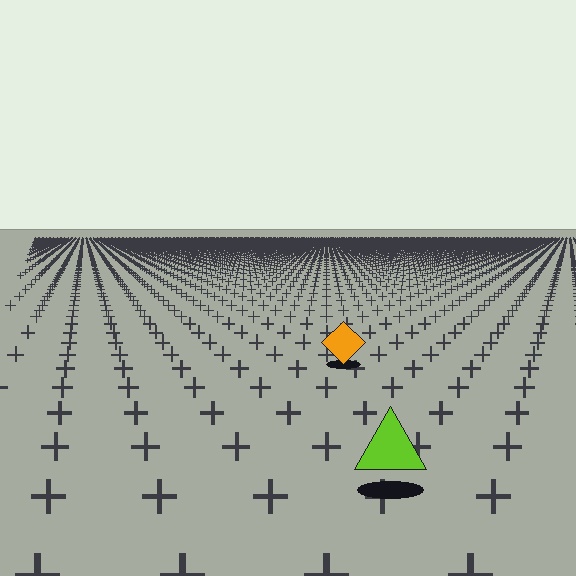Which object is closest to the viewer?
The lime triangle is closest. The texture marks near it are larger and more spread out.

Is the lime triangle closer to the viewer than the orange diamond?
Yes. The lime triangle is closer — you can tell from the texture gradient: the ground texture is coarser near it.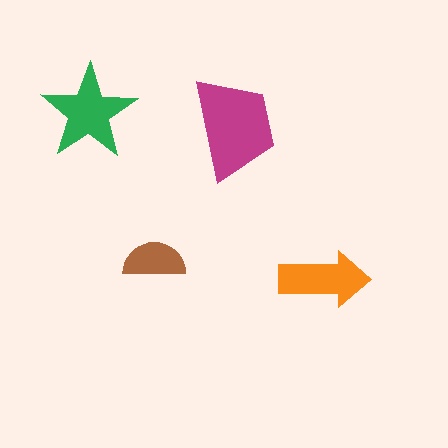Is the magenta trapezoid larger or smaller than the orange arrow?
Larger.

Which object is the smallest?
The brown semicircle.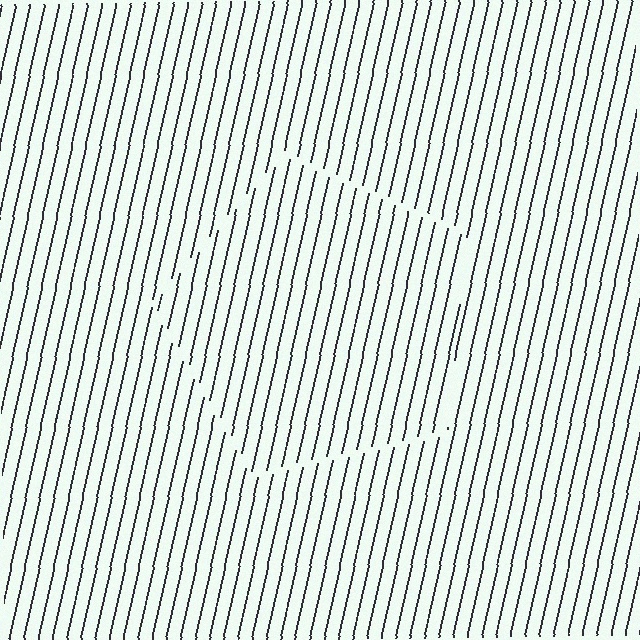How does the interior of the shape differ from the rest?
The interior of the shape contains the same grating, shifted by half a period — the contour is defined by the phase discontinuity where line-ends from the inner and outer gratings abut.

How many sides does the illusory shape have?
5 sides — the line-ends trace a pentagon.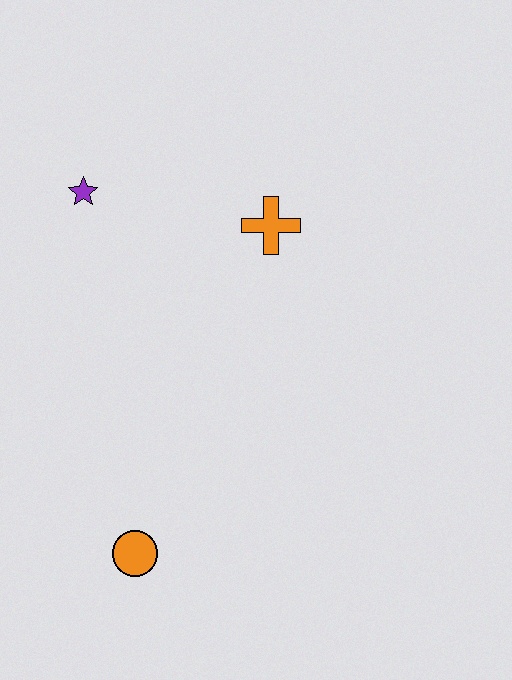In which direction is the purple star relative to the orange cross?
The purple star is to the left of the orange cross.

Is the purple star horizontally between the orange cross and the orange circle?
No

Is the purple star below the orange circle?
No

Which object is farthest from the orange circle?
The purple star is farthest from the orange circle.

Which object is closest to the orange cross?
The purple star is closest to the orange cross.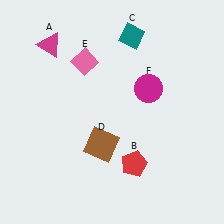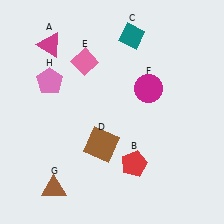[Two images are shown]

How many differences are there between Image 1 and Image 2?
There are 2 differences between the two images.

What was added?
A brown triangle (G), a pink pentagon (H) were added in Image 2.